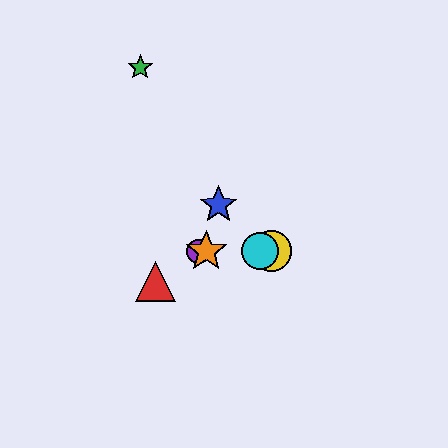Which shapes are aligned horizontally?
The yellow circle, the purple circle, the orange star, the cyan circle are aligned horizontally.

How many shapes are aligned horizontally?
4 shapes (the yellow circle, the purple circle, the orange star, the cyan circle) are aligned horizontally.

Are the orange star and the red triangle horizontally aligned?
No, the orange star is at y≈251 and the red triangle is at y≈282.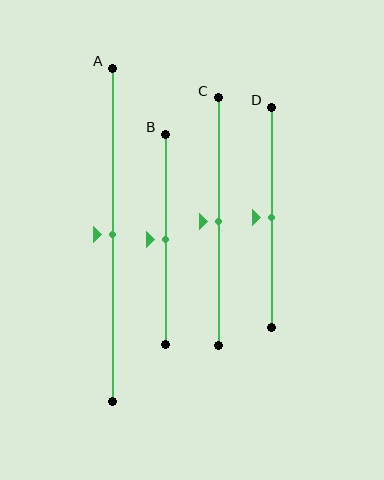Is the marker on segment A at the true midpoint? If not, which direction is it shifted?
Yes, the marker on segment A is at the true midpoint.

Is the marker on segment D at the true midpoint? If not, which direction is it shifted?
Yes, the marker on segment D is at the true midpoint.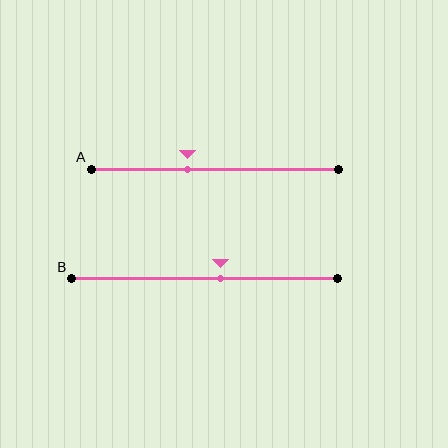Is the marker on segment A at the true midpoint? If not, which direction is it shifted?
No, the marker on segment A is shifted to the left by about 11% of the segment length.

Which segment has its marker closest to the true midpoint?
Segment B has its marker closest to the true midpoint.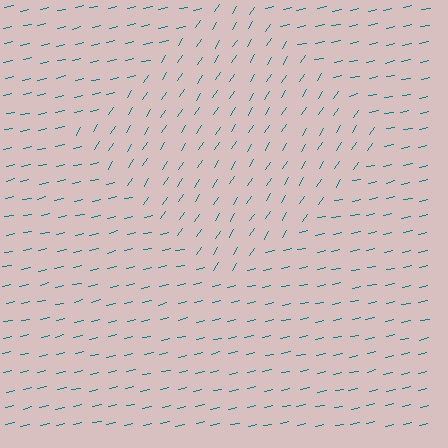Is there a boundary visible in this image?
Yes, there is a texture boundary formed by a change in line orientation.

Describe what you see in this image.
The image is filled with small teal line segments. A diamond region in the image has lines oriented differently from the surrounding lines, creating a visible texture boundary.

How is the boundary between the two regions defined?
The boundary is defined purely by a change in line orientation (approximately 45 degrees difference). All lines are the same color and thickness.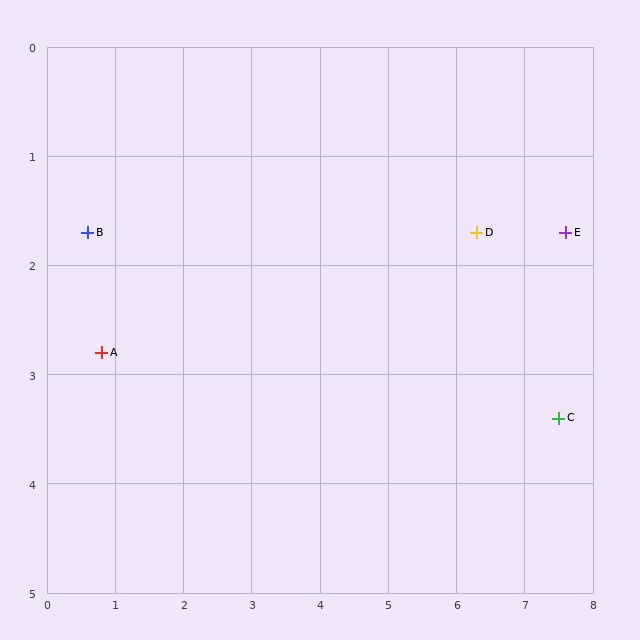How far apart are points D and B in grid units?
Points D and B are about 5.7 grid units apart.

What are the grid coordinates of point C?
Point C is at approximately (7.5, 3.4).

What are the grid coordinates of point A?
Point A is at approximately (0.8, 2.8).